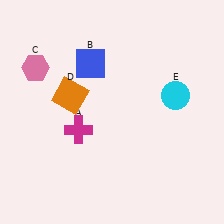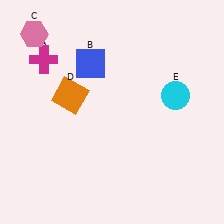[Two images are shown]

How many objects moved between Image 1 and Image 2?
2 objects moved between the two images.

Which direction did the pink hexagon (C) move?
The pink hexagon (C) moved up.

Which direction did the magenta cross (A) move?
The magenta cross (A) moved up.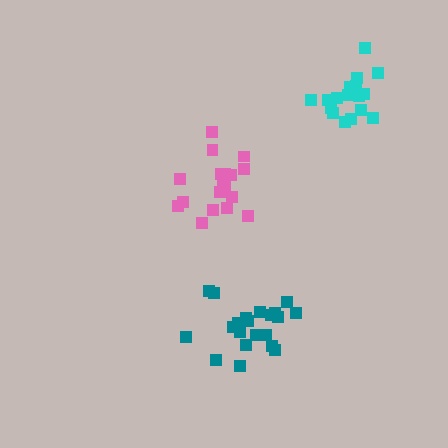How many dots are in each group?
Group 1: 21 dots, Group 2: 20 dots, Group 3: 17 dots (58 total).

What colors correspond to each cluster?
The clusters are colored: teal, pink, cyan.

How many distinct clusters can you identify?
There are 3 distinct clusters.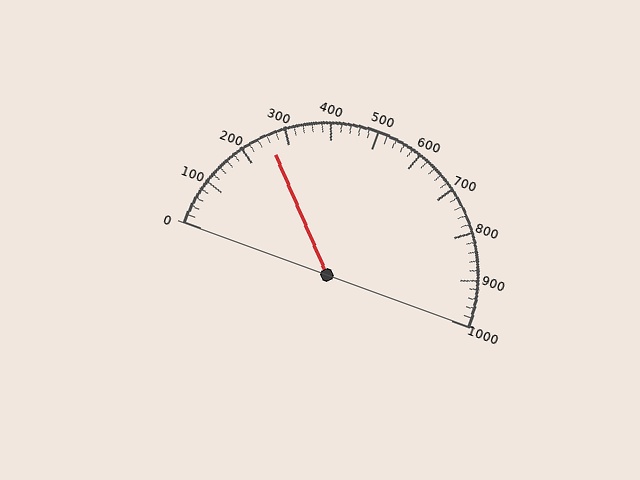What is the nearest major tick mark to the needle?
The nearest major tick mark is 300.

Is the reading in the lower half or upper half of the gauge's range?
The reading is in the lower half of the range (0 to 1000).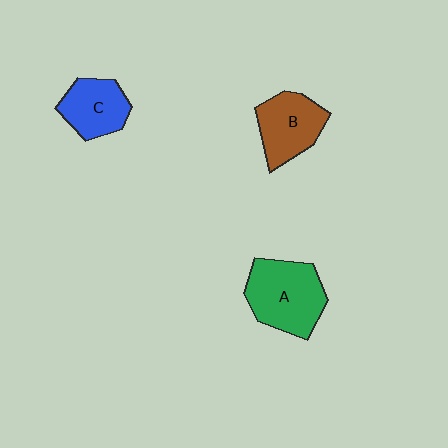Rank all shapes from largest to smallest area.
From largest to smallest: A (green), B (brown), C (blue).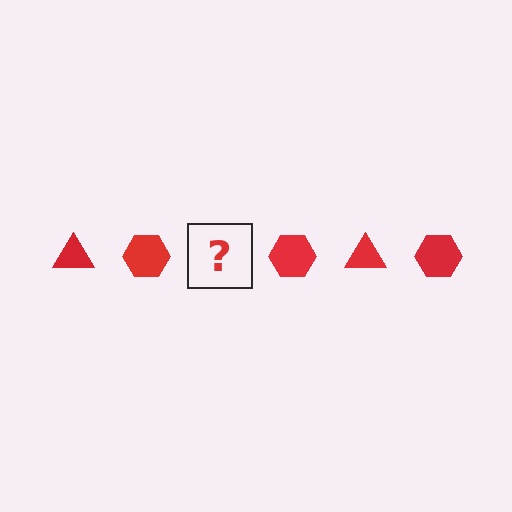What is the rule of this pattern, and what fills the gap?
The rule is that the pattern cycles through triangle, hexagon shapes in red. The gap should be filled with a red triangle.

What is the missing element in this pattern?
The missing element is a red triangle.